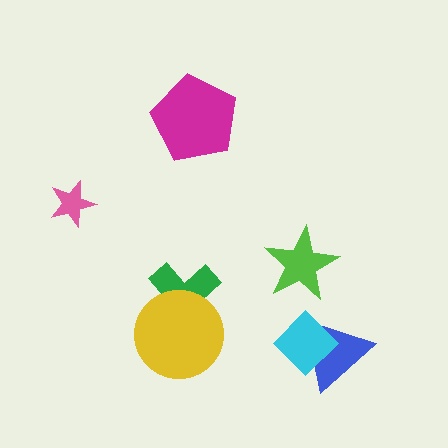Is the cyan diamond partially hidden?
No, no other shape covers it.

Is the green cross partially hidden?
Yes, it is partially covered by another shape.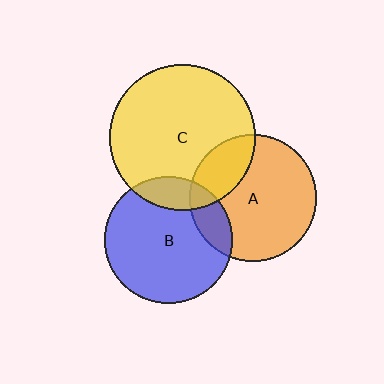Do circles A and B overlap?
Yes.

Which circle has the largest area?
Circle C (yellow).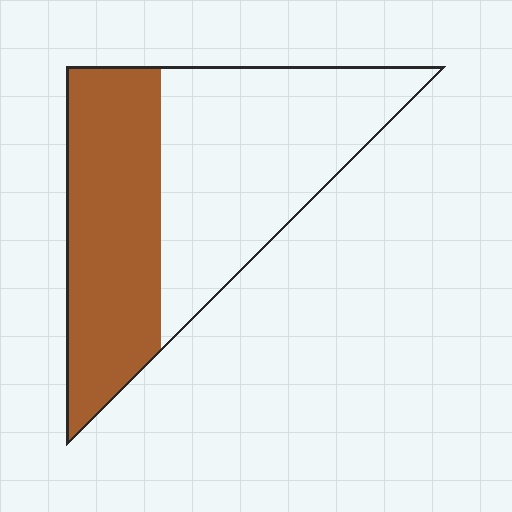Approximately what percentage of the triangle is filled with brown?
Approximately 45%.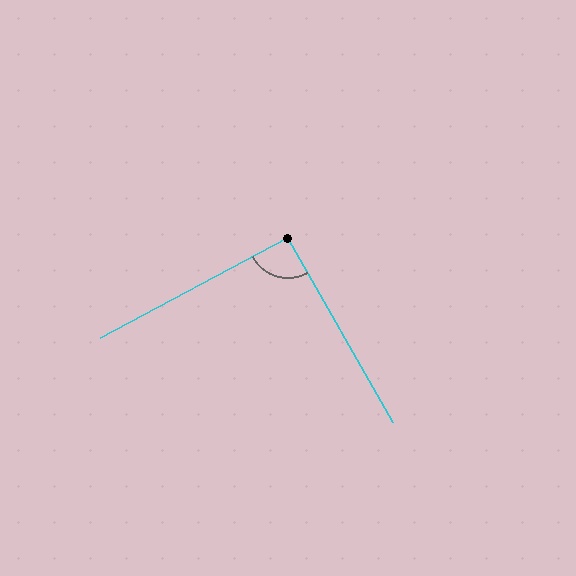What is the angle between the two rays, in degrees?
Approximately 91 degrees.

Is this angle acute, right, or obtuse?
It is approximately a right angle.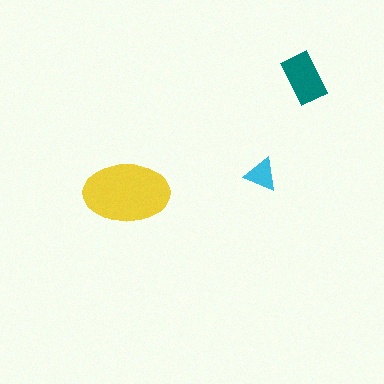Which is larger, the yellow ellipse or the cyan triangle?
The yellow ellipse.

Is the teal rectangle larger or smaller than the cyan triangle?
Larger.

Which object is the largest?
The yellow ellipse.